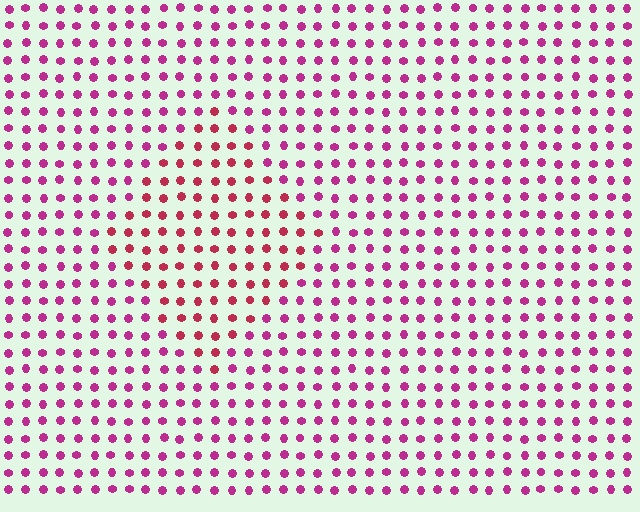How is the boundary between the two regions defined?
The boundary is defined purely by a slight shift in hue (about 27 degrees). Spacing, size, and orientation are identical on both sides.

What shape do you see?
I see a diamond.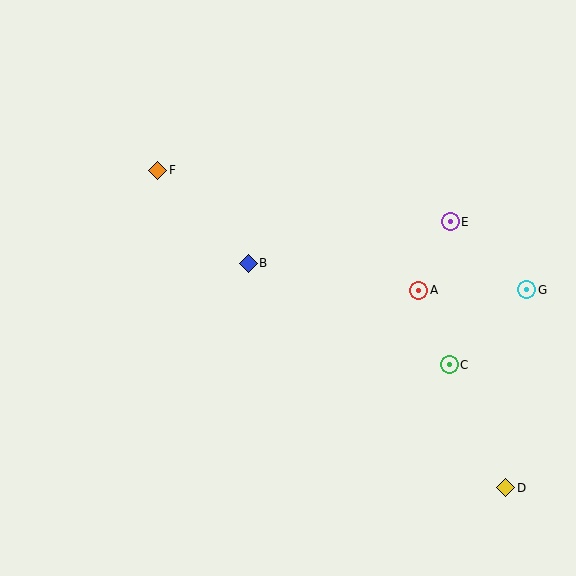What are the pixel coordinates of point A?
Point A is at (419, 290).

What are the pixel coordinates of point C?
Point C is at (449, 365).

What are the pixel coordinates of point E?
Point E is at (450, 222).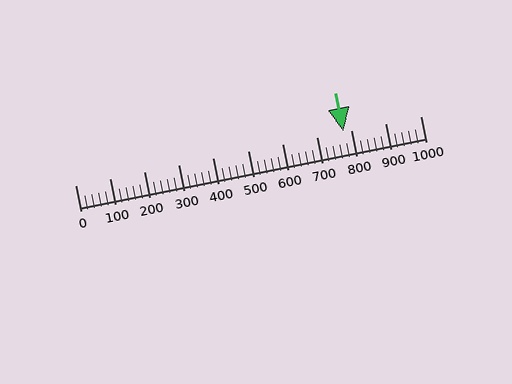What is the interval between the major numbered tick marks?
The major tick marks are spaced 100 units apart.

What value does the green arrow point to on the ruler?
The green arrow points to approximately 777.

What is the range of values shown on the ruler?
The ruler shows values from 0 to 1000.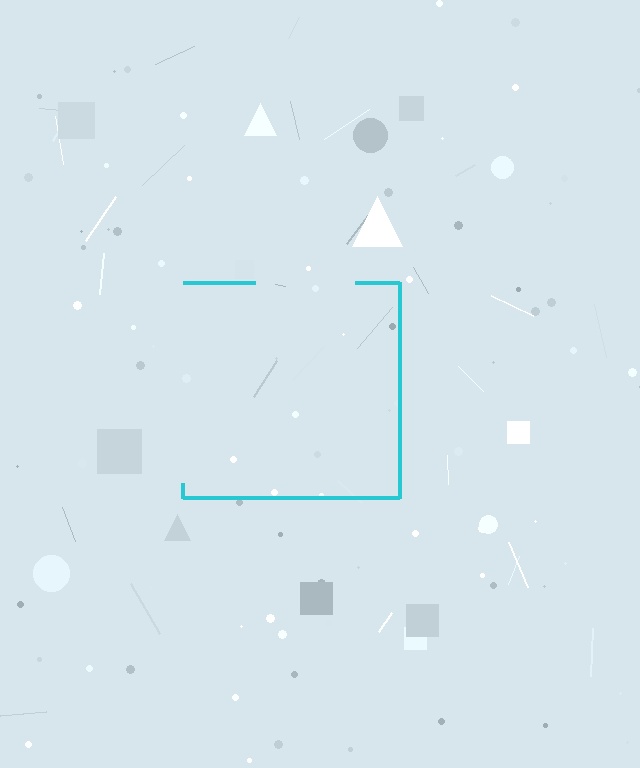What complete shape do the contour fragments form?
The contour fragments form a square.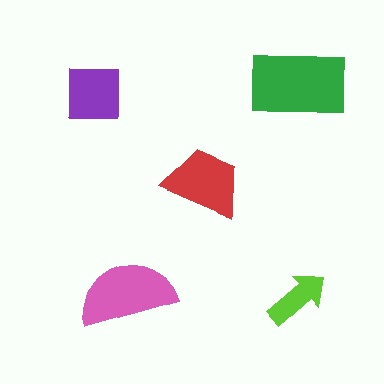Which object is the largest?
The green rectangle.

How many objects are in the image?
There are 5 objects in the image.